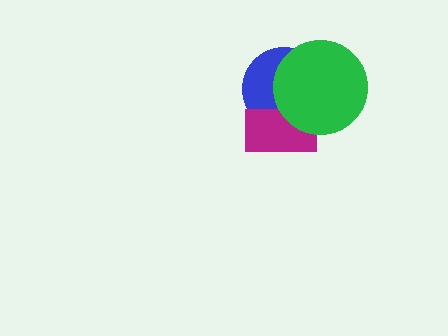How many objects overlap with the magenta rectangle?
2 objects overlap with the magenta rectangle.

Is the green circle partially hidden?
No, no other shape covers it.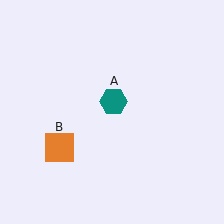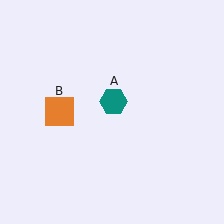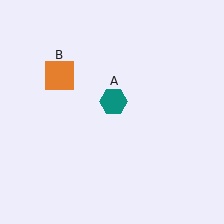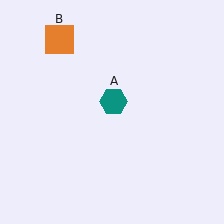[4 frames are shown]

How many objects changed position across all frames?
1 object changed position: orange square (object B).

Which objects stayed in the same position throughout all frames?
Teal hexagon (object A) remained stationary.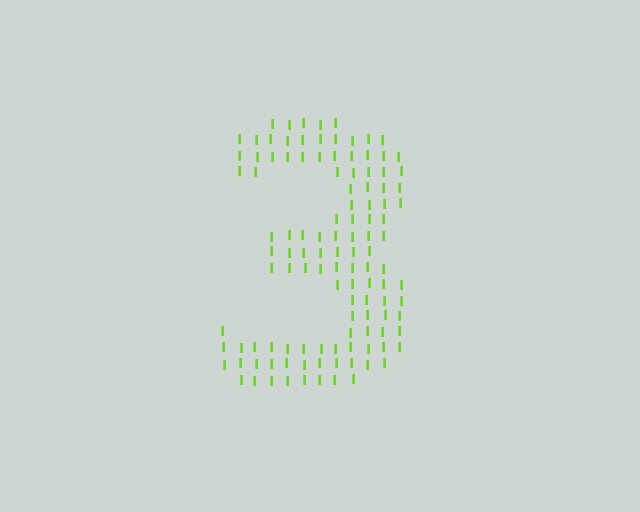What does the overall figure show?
The overall figure shows the digit 3.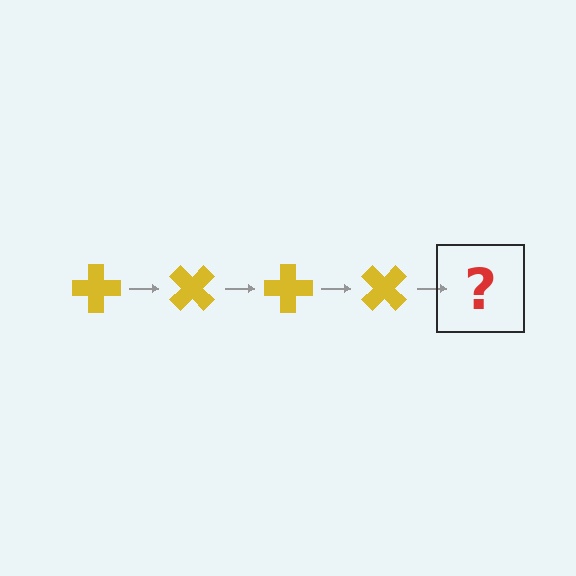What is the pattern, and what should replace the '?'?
The pattern is that the cross rotates 45 degrees each step. The '?' should be a yellow cross rotated 180 degrees.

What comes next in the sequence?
The next element should be a yellow cross rotated 180 degrees.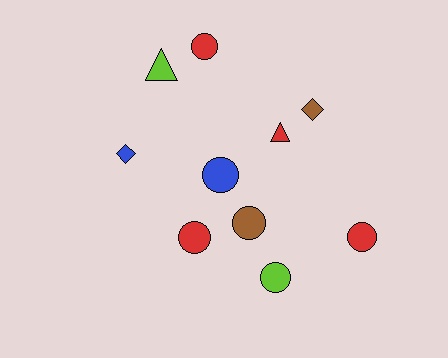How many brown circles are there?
There is 1 brown circle.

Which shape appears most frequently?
Circle, with 6 objects.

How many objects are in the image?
There are 10 objects.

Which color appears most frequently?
Red, with 4 objects.